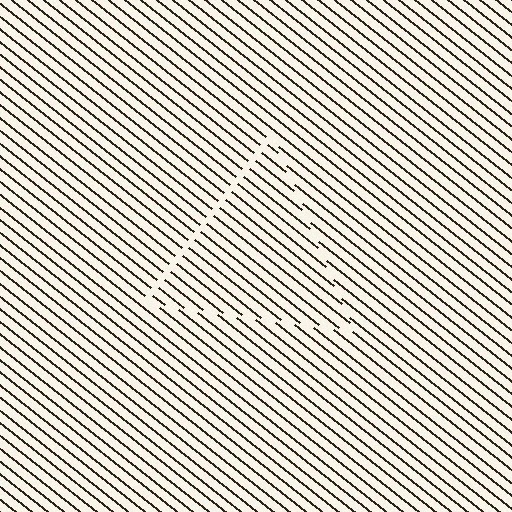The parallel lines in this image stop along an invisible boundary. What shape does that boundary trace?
An illusory triangle. The interior of the shape contains the same grating, shifted by half a period — the contour is defined by the phase discontinuity where line-ends from the inner and outer gratings abut.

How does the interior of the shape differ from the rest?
The interior of the shape contains the same grating, shifted by half a period — the contour is defined by the phase discontinuity where line-ends from the inner and outer gratings abut.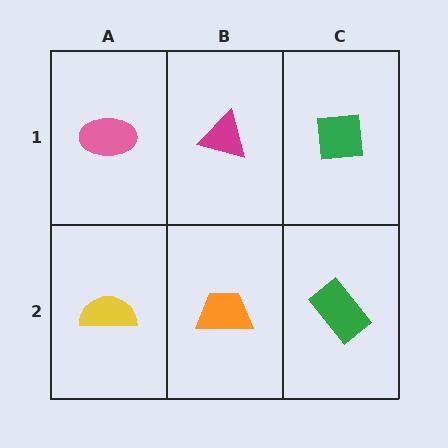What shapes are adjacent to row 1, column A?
A yellow semicircle (row 2, column A), a magenta triangle (row 1, column B).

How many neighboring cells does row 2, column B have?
3.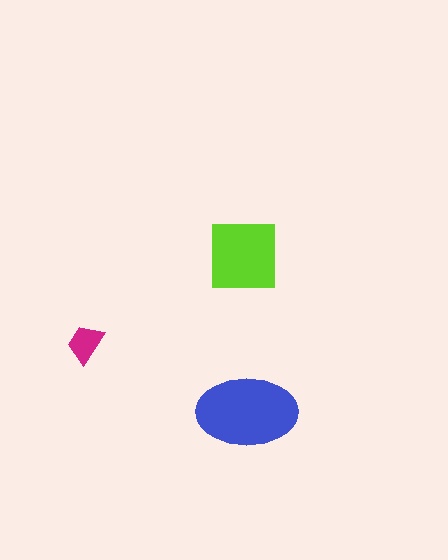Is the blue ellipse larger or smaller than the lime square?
Larger.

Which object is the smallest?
The magenta trapezoid.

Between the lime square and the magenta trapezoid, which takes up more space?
The lime square.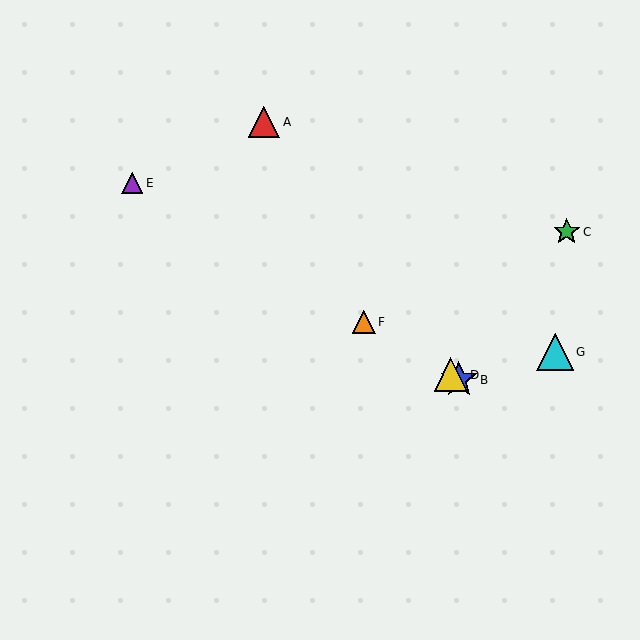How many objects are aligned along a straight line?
4 objects (B, D, E, F) are aligned along a straight line.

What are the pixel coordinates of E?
Object E is at (132, 183).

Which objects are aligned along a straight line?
Objects B, D, E, F are aligned along a straight line.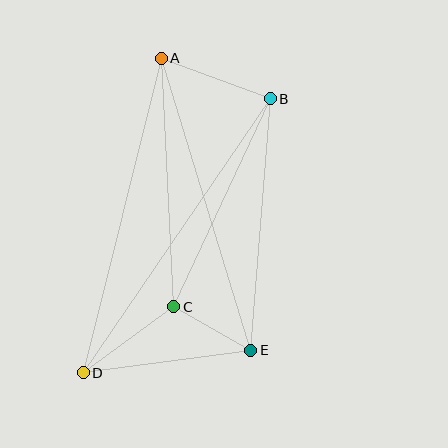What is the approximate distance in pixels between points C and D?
The distance between C and D is approximately 112 pixels.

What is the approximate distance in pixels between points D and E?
The distance between D and E is approximately 169 pixels.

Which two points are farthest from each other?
Points B and D are farthest from each other.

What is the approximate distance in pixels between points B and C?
The distance between B and C is approximately 229 pixels.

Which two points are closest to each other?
Points C and E are closest to each other.